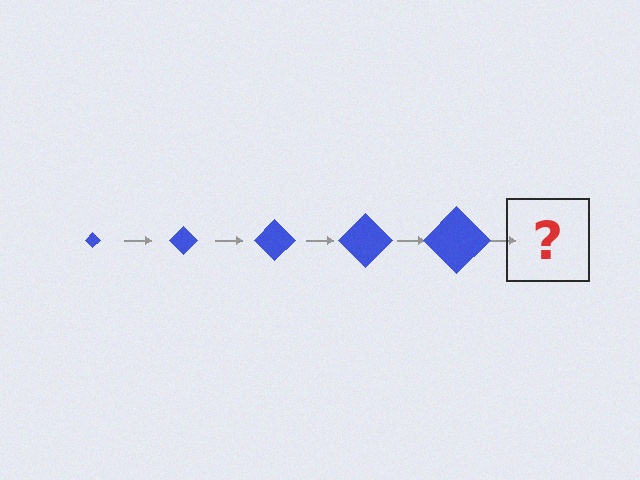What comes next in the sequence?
The next element should be a blue diamond, larger than the previous one.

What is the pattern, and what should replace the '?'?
The pattern is that the diamond gets progressively larger each step. The '?' should be a blue diamond, larger than the previous one.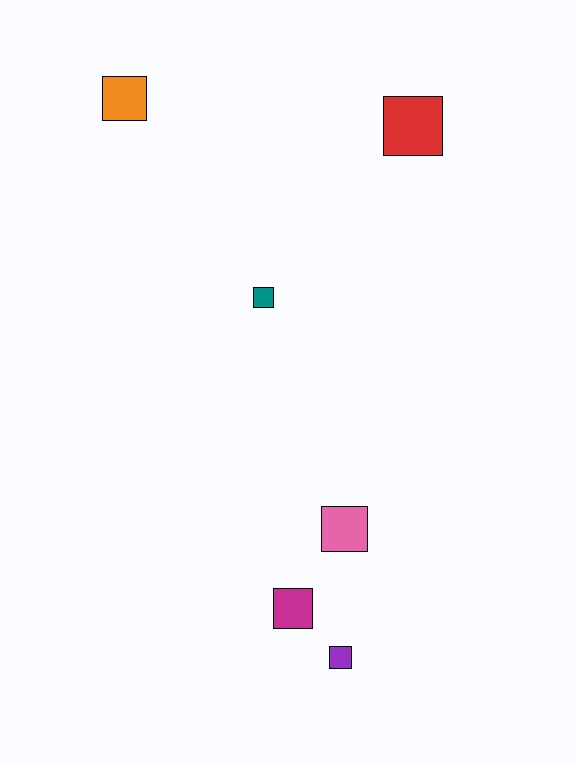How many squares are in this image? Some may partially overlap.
There are 6 squares.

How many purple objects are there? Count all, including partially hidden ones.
There is 1 purple object.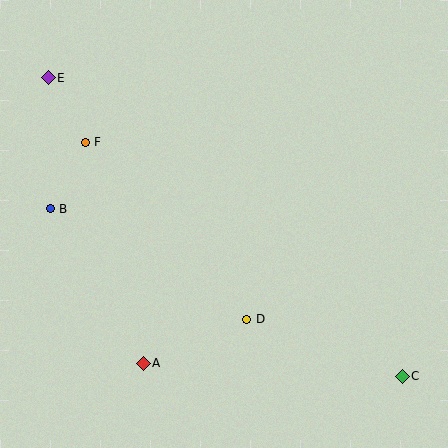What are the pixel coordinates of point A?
Point A is at (143, 363).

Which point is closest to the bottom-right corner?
Point C is closest to the bottom-right corner.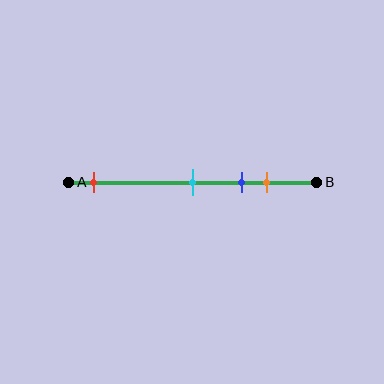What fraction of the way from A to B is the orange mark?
The orange mark is approximately 80% (0.8) of the way from A to B.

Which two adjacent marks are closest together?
The blue and orange marks are the closest adjacent pair.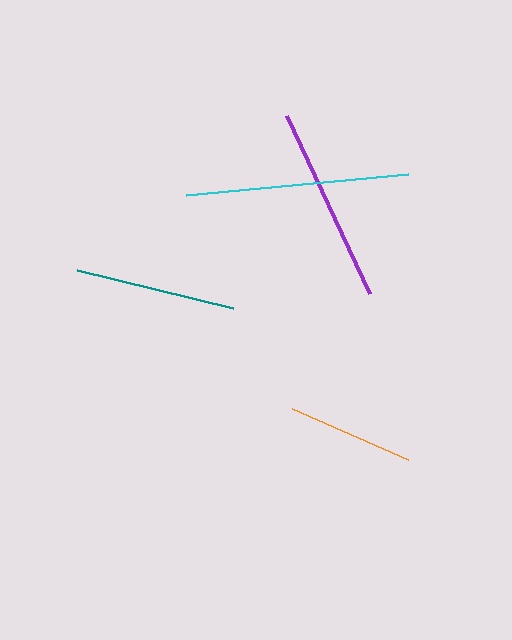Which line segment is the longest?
The cyan line is the longest at approximately 224 pixels.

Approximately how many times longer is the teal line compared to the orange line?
The teal line is approximately 1.3 times the length of the orange line.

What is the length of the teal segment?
The teal segment is approximately 161 pixels long.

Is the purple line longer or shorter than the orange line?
The purple line is longer than the orange line.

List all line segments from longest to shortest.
From longest to shortest: cyan, purple, teal, orange.